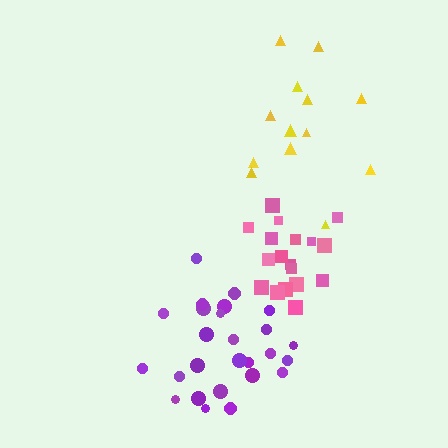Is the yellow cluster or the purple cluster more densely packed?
Purple.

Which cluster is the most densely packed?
Pink.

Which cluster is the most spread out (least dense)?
Yellow.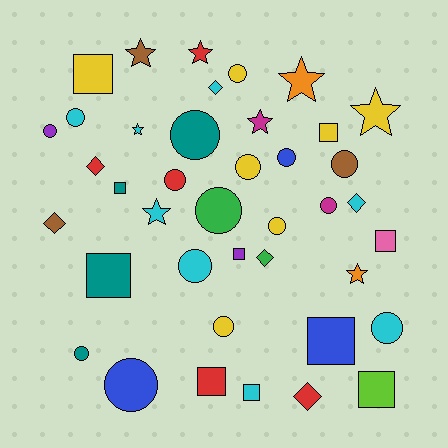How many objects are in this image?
There are 40 objects.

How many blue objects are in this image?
There are 3 blue objects.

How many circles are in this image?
There are 16 circles.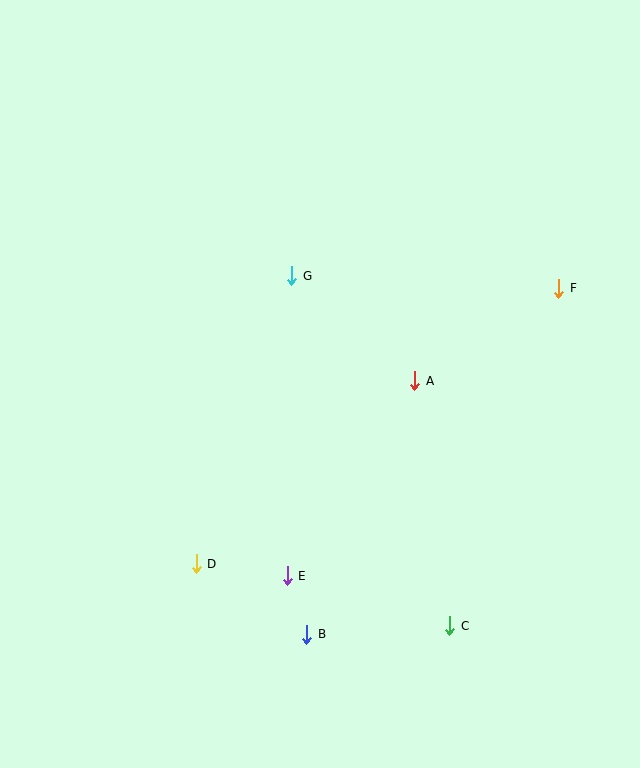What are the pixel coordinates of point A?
Point A is at (415, 381).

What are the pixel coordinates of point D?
Point D is at (196, 564).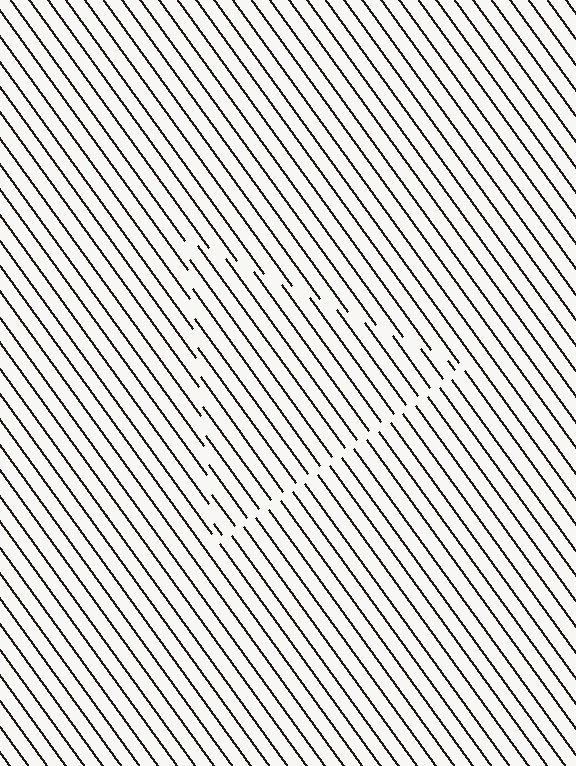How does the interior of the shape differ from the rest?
The interior of the shape contains the same grating, shifted by half a period — the contour is defined by the phase discontinuity where line-ends from the inner and outer gratings abut.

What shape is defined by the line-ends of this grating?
An illusory triangle. The interior of the shape contains the same grating, shifted by half a period — the contour is defined by the phase discontinuity where line-ends from the inner and outer gratings abut.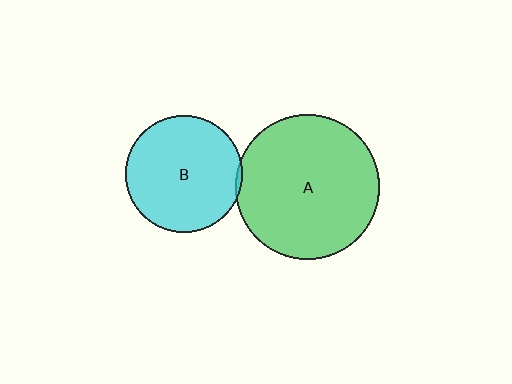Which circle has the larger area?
Circle A (green).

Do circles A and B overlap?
Yes.